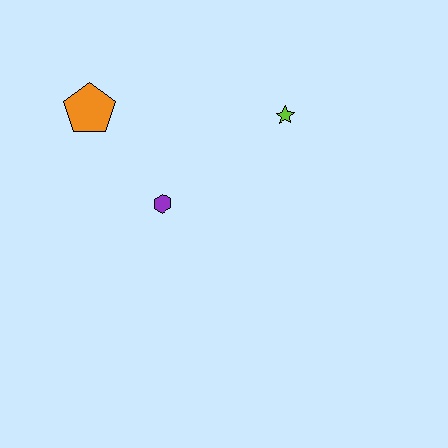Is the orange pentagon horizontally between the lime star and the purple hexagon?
No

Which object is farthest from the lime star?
The orange pentagon is farthest from the lime star.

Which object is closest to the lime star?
The purple hexagon is closest to the lime star.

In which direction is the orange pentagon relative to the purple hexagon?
The orange pentagon is above the purple hexagon.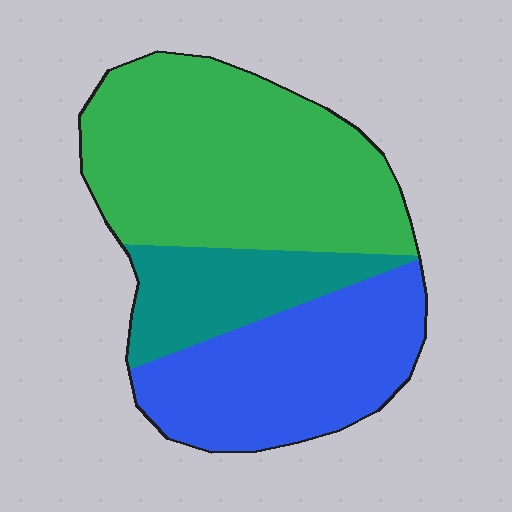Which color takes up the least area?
Teal, at roughly 20%.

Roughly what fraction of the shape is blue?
Blue covers 33% of the shape.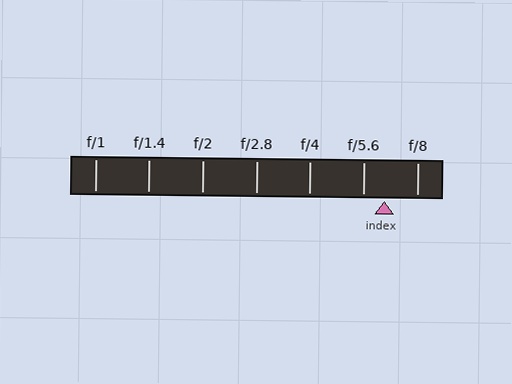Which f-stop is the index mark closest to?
The index mark is closest to f/5.6.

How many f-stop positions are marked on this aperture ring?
There are 7 f-stop positions marked.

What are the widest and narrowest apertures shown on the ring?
The widest aperture shown is f/1 and the narrowest is f/8.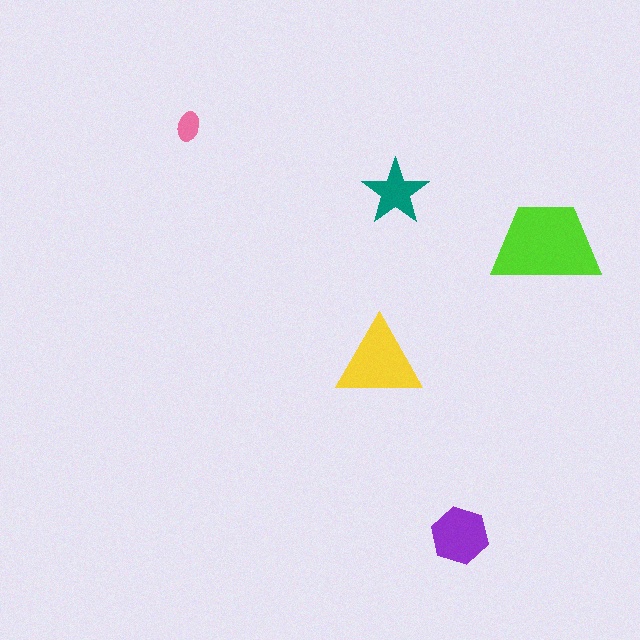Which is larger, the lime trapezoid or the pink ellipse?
The lime trapezoid.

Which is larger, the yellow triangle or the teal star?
The yellow triangle.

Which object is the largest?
The lime trapezoid.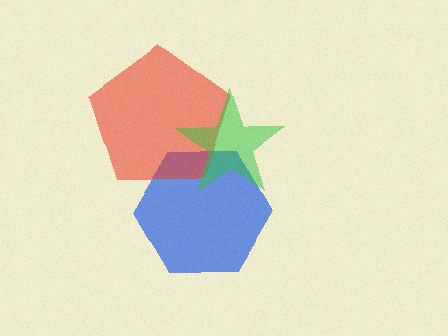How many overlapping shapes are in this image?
There are 3 overlapping shapes in the image.